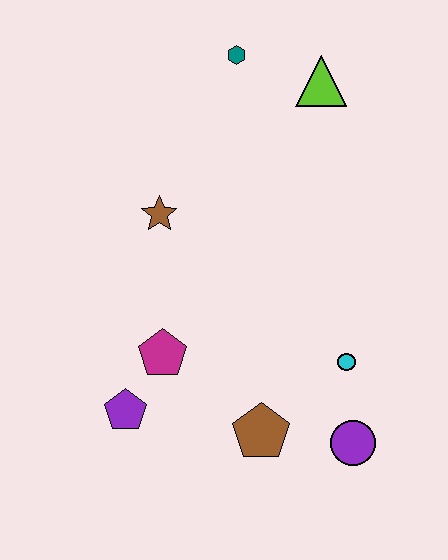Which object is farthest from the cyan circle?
The teal hexagon is farthest from the cyan circle.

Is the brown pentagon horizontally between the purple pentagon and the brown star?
No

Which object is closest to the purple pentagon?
The magenta pentagon is closest to the purple pentagon.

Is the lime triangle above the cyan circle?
Yes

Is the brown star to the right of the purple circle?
No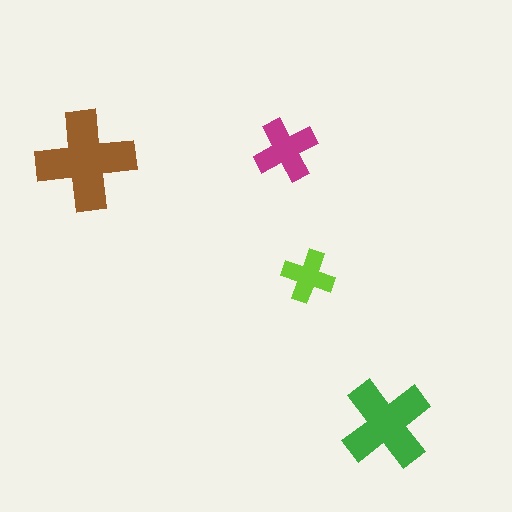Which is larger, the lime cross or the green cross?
The green one.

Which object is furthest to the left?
The brown cross is leftmost.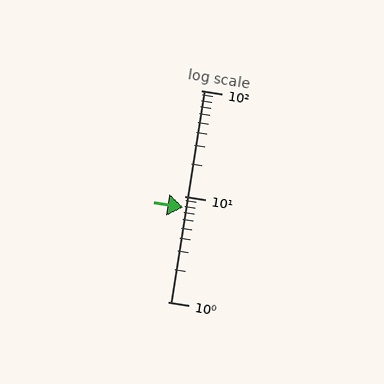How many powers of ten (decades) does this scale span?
The scale spans 2 decades, from 1 to 100.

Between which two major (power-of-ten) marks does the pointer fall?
The pointer is between 1 and 10.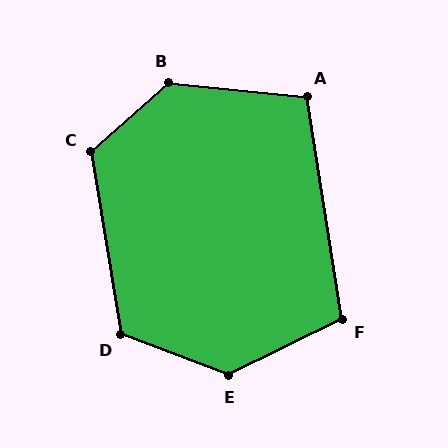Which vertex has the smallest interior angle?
A, at approximately 105 degrees.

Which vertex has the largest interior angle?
E, at approximately 133 degrees.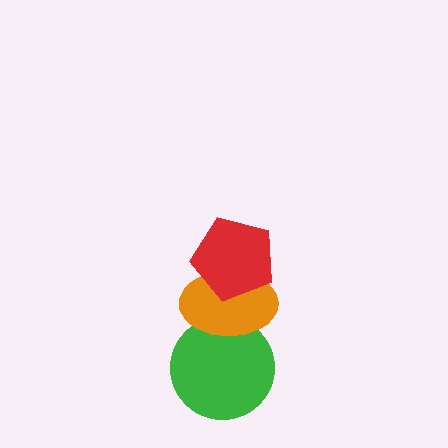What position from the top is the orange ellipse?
The orange ellipse is 2nd from the top.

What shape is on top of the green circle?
The orange ellipse is on top of the green circle.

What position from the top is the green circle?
The green circle is 3rd from the top.